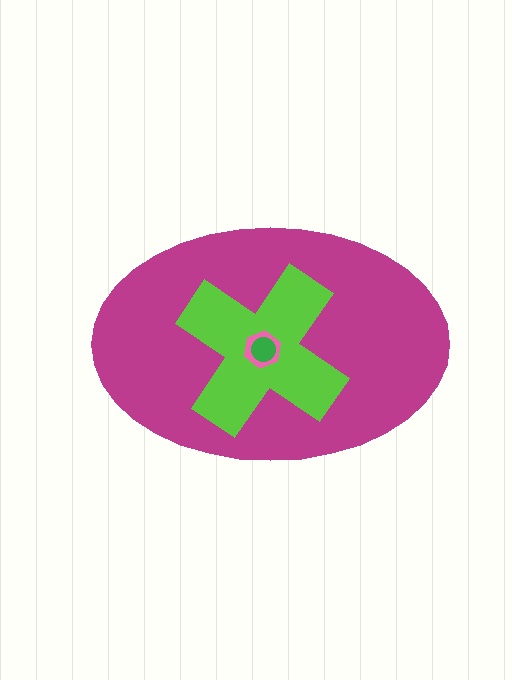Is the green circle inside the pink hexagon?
Yes.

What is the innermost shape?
The green circle.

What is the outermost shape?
The magenta ellipse.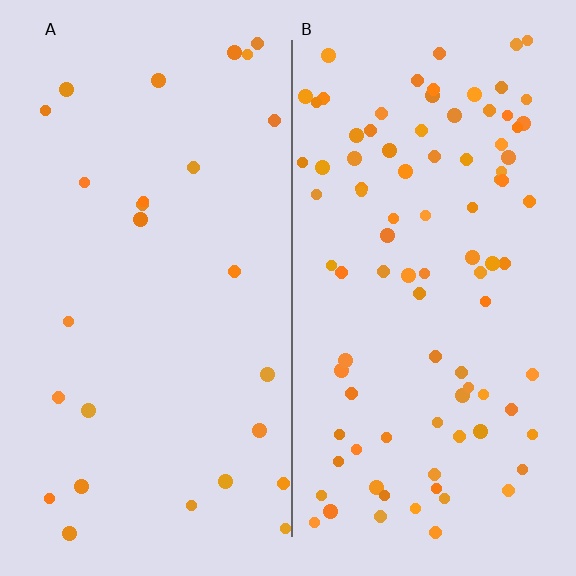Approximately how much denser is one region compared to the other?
Approximately 3.5× — region B over region A.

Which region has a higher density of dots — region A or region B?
B (the right).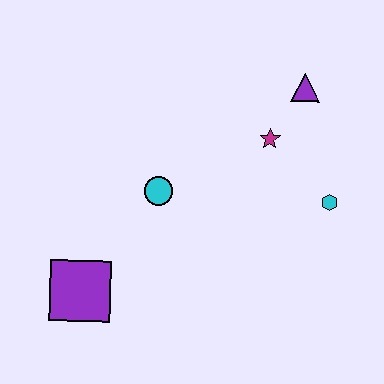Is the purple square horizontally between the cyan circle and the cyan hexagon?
No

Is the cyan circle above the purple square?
Yes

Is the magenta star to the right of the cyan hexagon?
No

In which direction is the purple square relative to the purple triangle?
The purple square is to the left of the purple triangle.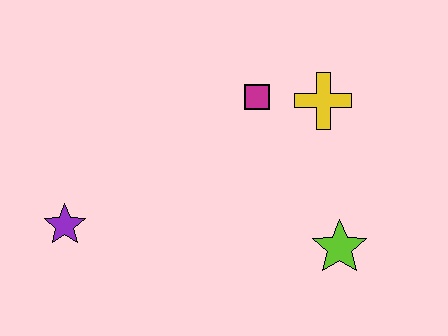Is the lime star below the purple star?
Yes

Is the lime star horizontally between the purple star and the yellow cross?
No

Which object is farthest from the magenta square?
The purple star is farthest from the magenta square.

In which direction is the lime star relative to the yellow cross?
The lime star is below the yellow cross.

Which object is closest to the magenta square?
The yellow cross is closest to the magenta square.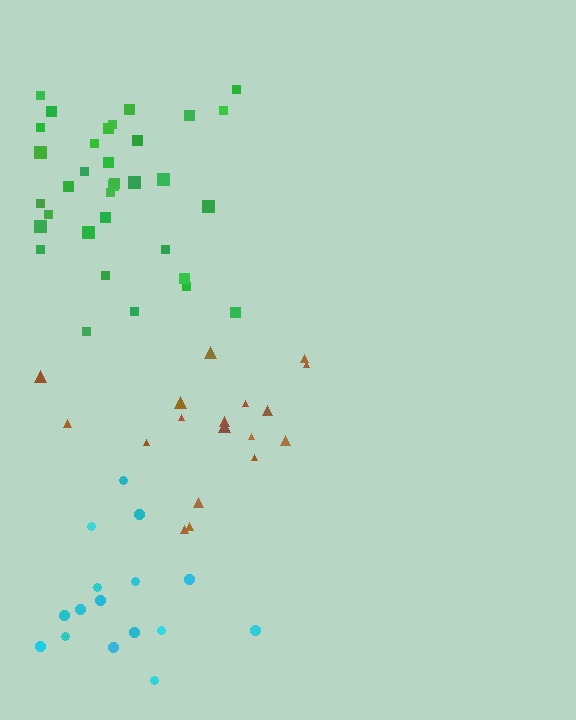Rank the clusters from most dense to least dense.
green, brown, cyan.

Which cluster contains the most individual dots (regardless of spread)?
Green (34).